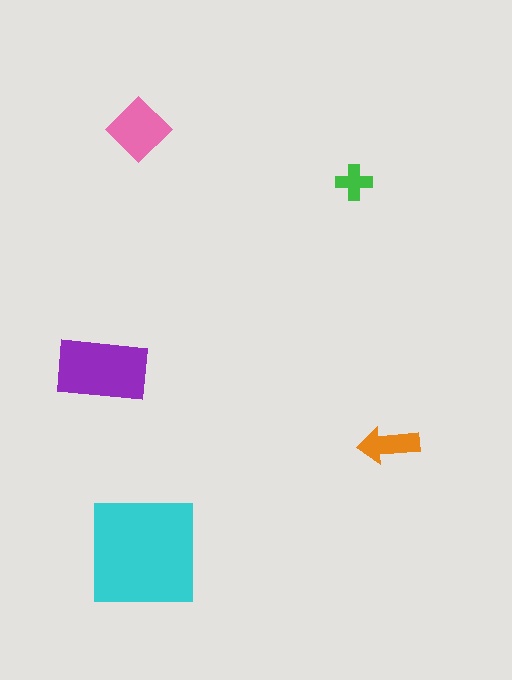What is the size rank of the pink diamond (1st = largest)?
3rd.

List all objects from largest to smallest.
The cyan square, the purple rectangle, the pink diamond, the orange arrow, the green cross.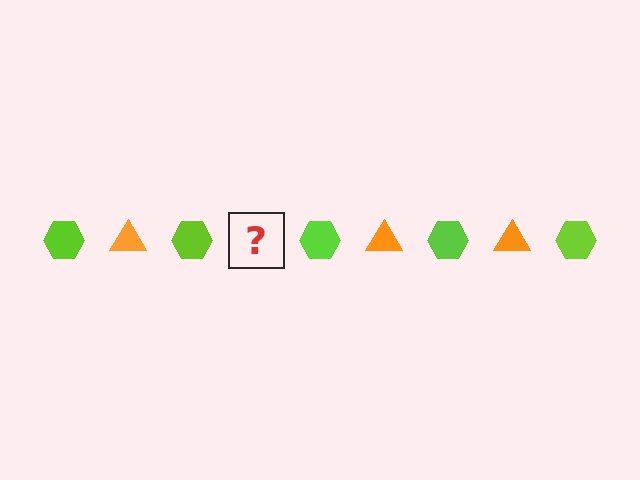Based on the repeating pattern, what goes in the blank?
The blank should be an orange triangle.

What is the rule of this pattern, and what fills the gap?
The rule is that the pattern alternates between lime hexagon and orange triangle. The gap should be filled with an orange triangle.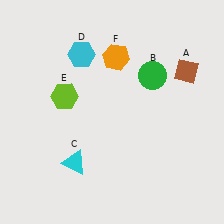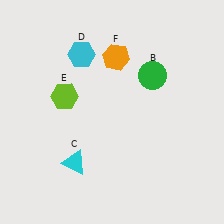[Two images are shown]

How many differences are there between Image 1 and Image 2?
There is 1 difference between the two images.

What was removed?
The brown diamond (A) was removed in Image 2.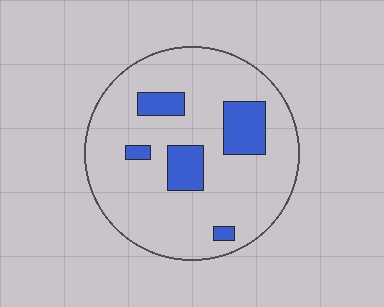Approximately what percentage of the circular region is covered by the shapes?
Approximately 15%.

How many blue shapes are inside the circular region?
5.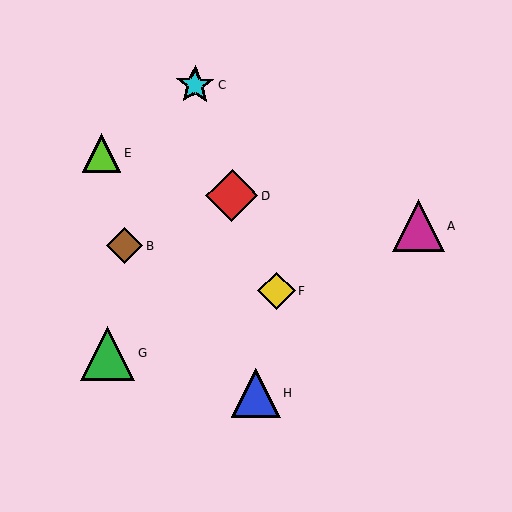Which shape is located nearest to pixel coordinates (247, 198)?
The red diamond (labeled D) at (232, 196) is nearest to that location.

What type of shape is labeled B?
Shape B is a brown diamond.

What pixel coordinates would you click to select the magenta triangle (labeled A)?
Click at (418, 226) to select the magenta triangle A.